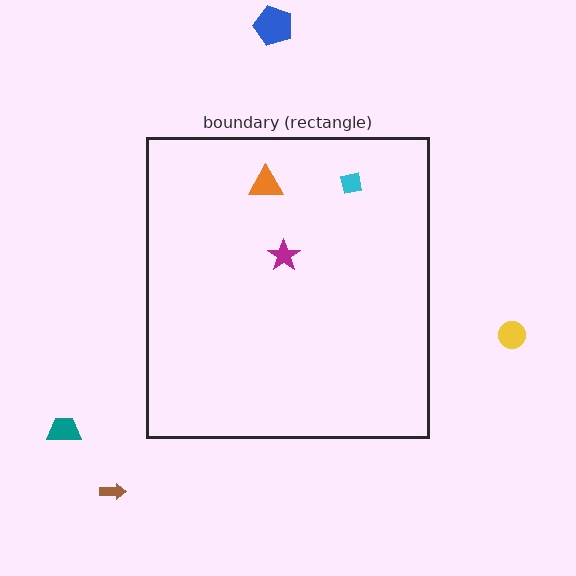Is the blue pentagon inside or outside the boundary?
Outside.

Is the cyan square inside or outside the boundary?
Inside.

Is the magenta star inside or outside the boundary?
Inside.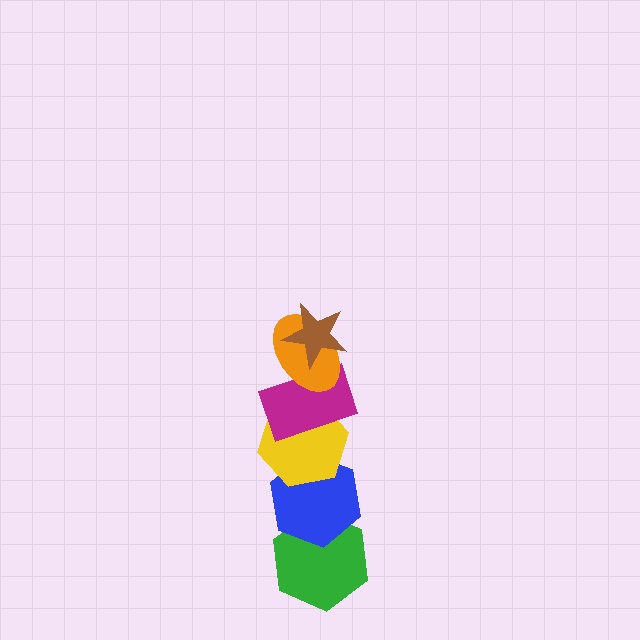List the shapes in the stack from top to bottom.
From top to bottom: the brown star, the orange ellipse, the magenta rectangle, the yellow hexagon, the blue hexagon, the green hexagon.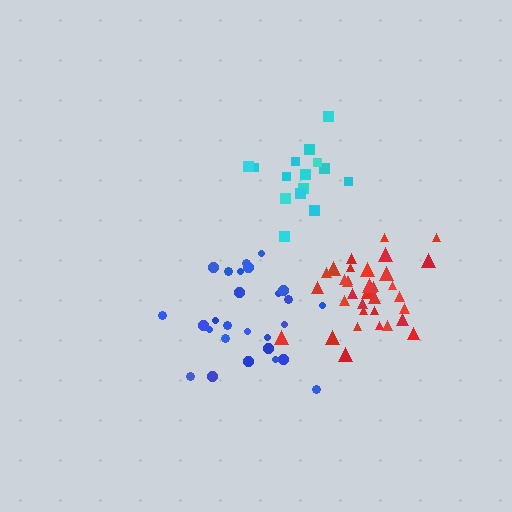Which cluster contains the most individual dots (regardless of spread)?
Red (34).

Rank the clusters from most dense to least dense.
red, blue, cyan.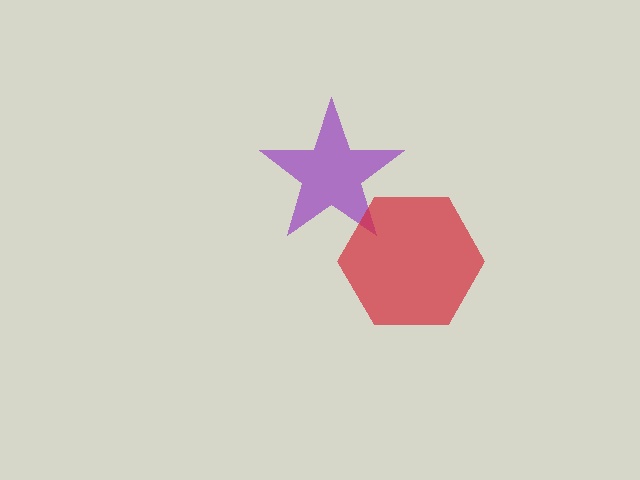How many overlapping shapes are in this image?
There are 2 overlapping shapes in the image.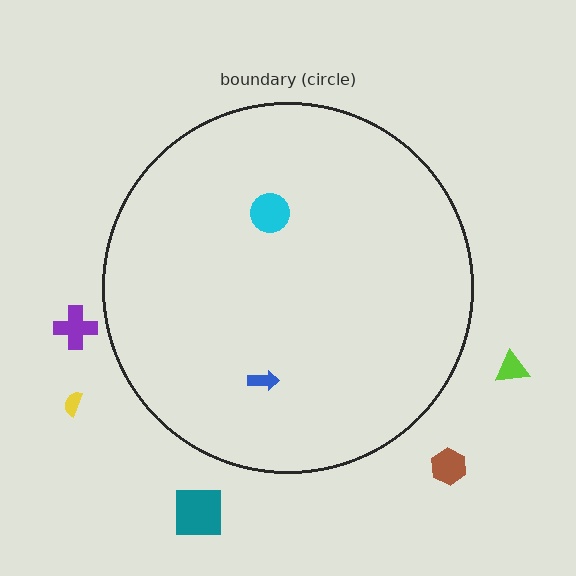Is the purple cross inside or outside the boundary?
Outside.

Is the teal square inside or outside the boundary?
Outside.